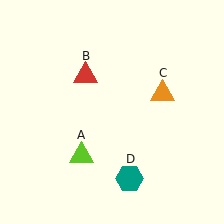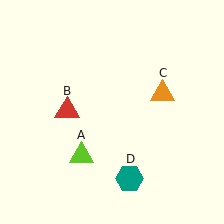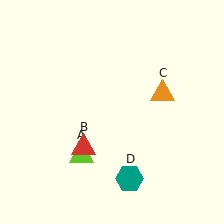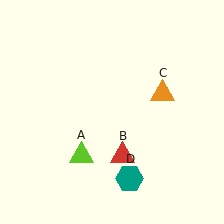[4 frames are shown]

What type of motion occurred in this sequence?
The red triangle (object B) rotated counterclockwise around the center of the scene.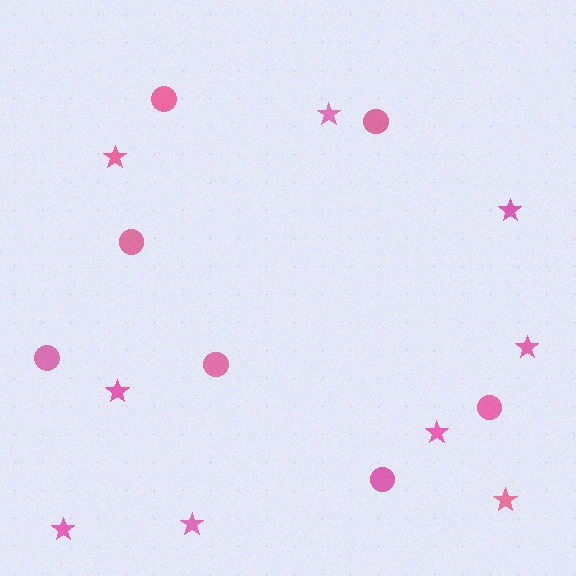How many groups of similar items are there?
There are 2 groups: one group of circles (7) and one group of stars (9).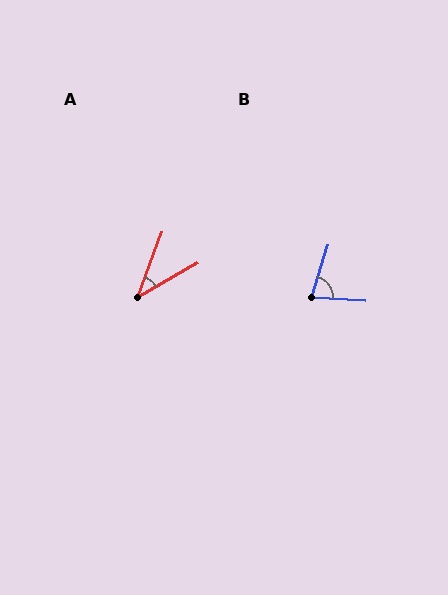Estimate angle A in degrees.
Approximately 40 degrees.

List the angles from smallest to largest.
A (40°), B (76°).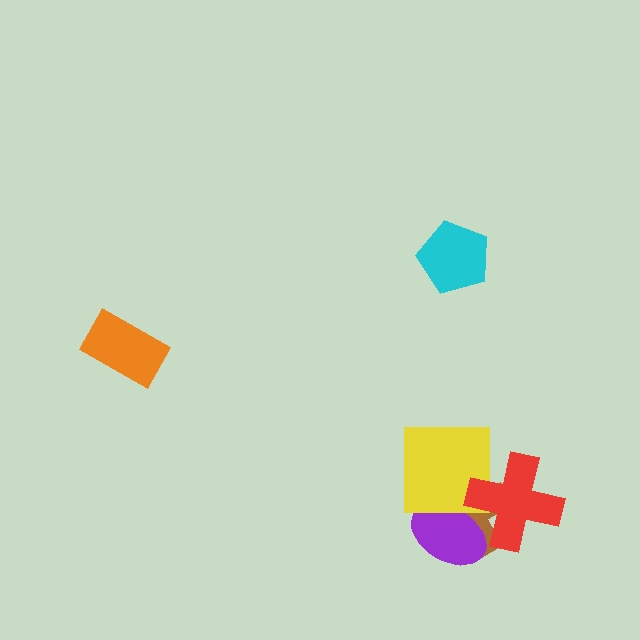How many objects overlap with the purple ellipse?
3 objects overlap with the purple ellipse.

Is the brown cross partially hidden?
Yes, it is partially covered by another shape.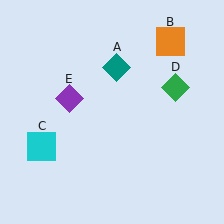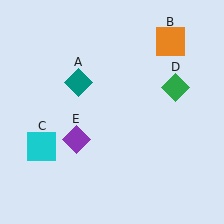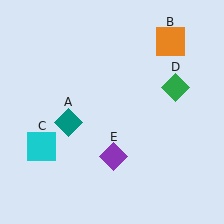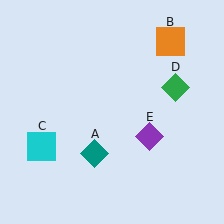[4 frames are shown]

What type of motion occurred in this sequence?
The teal diamond (object A), purple diamond (object E) rotated counterclockwise around the center of the scene.